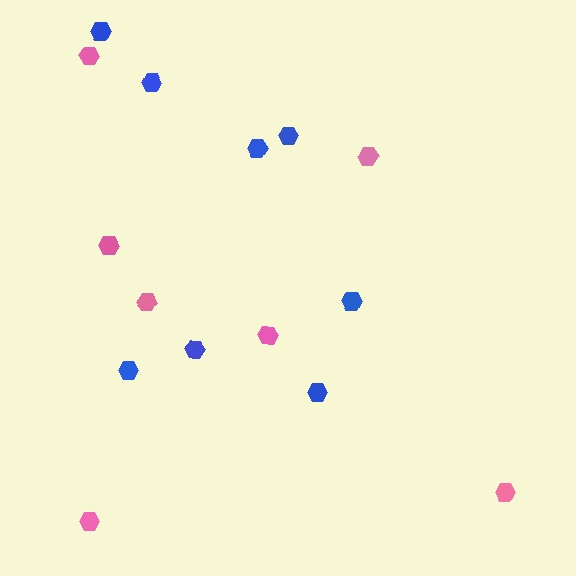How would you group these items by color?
There are 2 groups: one group of blue hexagons (8) and one group of pink hexagons (7).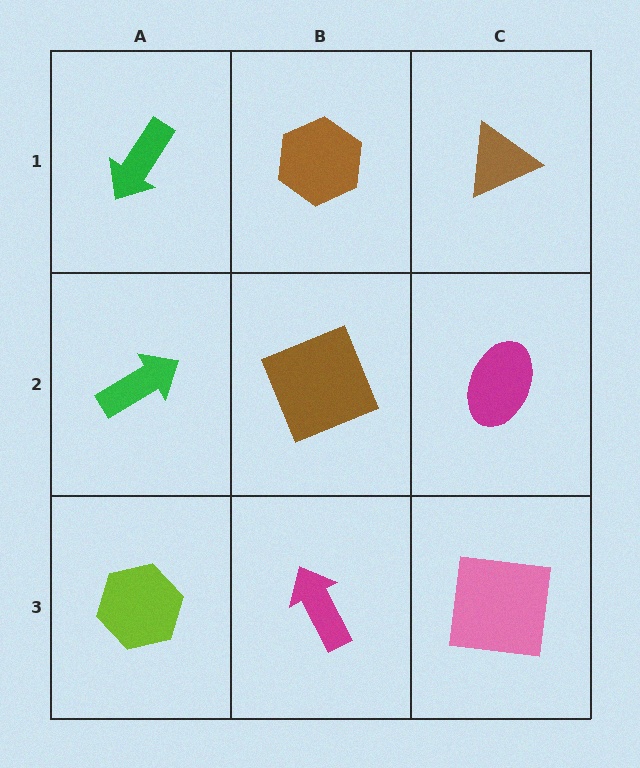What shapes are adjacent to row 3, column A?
A green arrow (row 2, column A), a magenta arrow (row 3, column B).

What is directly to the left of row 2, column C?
A brown square.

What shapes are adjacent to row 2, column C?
A brown triangle (row 1, column C), a pink square (row 3, column C), a brown square (row 2, column B).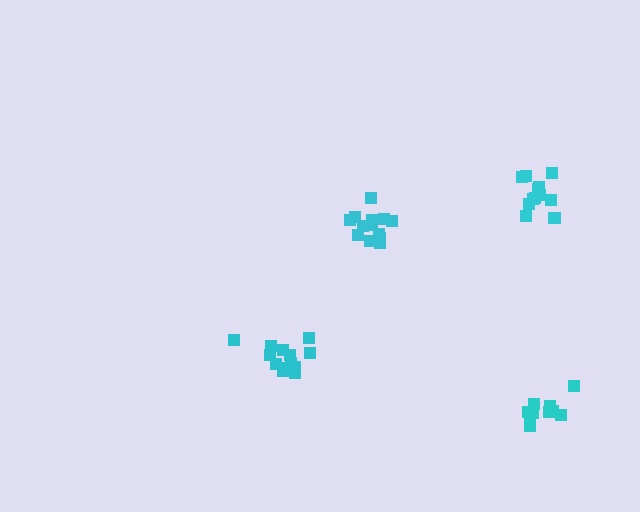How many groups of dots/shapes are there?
There are 4 groups.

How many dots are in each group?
Group 1: 13 dots, Group 2: 12 dots, Group 3: 13 dots, Group 4: 10 dots (48 total).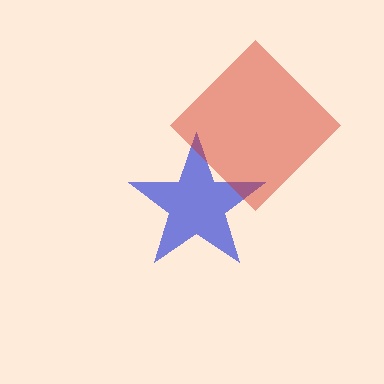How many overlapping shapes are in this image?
There are 2 overlapping shapes in the image.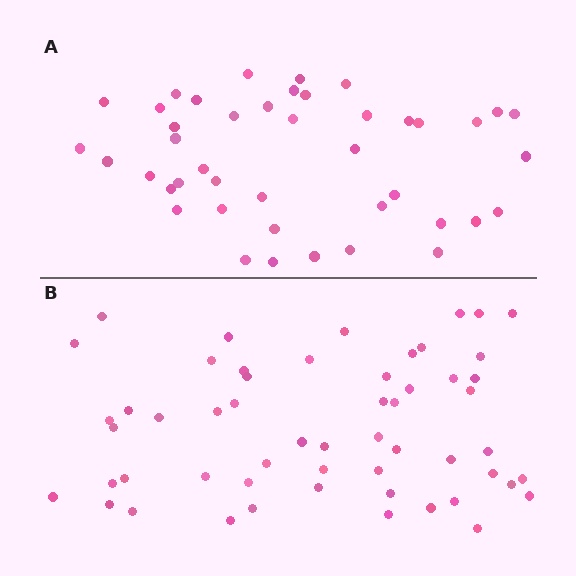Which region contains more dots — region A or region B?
Region B (the bottom region) has more dots.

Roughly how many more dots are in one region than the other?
Region B has roughly 12 or so more dots than region A.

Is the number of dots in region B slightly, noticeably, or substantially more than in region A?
Region B has noticeably more, but not dramatically so. The ratio is roughly 1.3 to 1.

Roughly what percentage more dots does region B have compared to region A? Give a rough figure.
About 30% more.